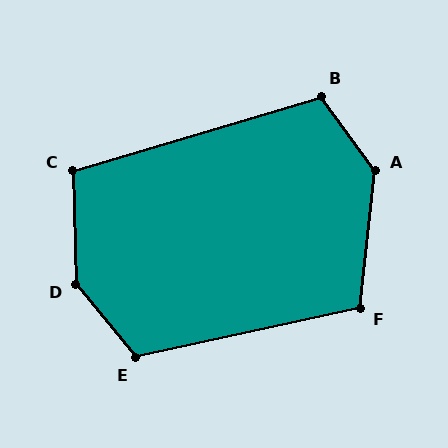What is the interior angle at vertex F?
Approximately 109 degrees (obtuse).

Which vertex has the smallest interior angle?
C, at approximately 105 degrees.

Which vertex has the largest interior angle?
D, at approximately 142 degrees.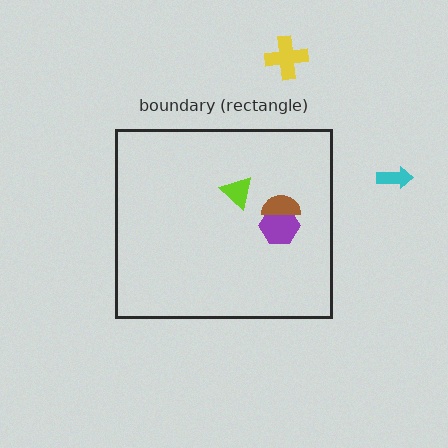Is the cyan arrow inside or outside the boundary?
Outside.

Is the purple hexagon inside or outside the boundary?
Inside.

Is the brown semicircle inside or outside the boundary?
Inside.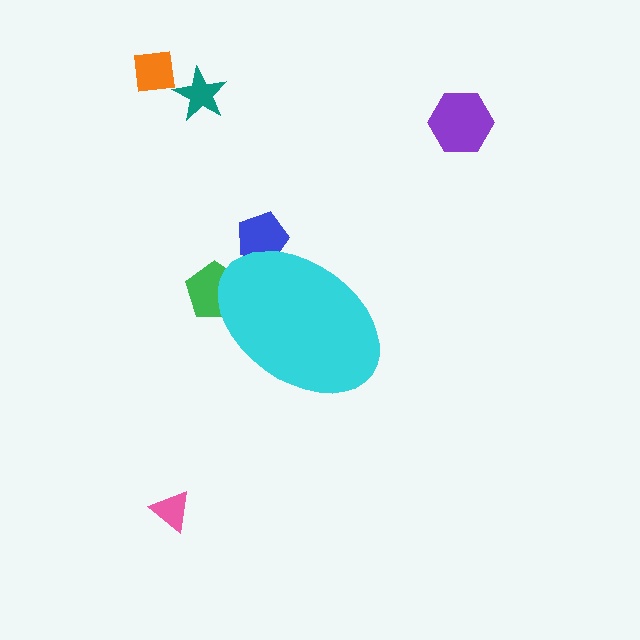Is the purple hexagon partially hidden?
No, the purple hexagon is fully visible.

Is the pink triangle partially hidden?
No, the pink triangle is fully visible.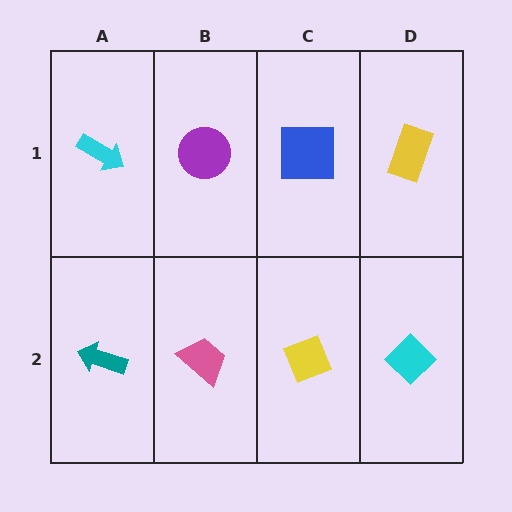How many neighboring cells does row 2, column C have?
3.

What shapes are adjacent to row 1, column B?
A pink trapezoid (row 2, column B), a cyan arrow (row 1, column A), a blue square (row 1, column C).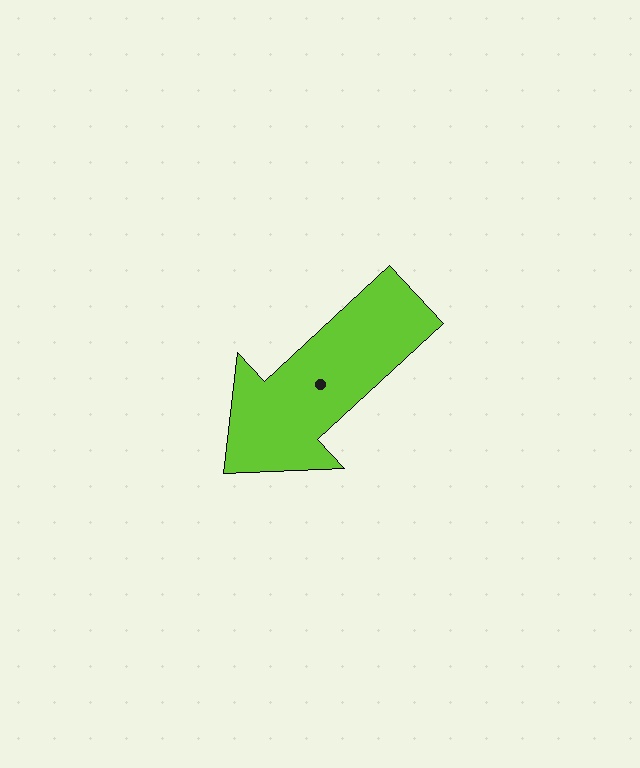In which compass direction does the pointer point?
Southwest.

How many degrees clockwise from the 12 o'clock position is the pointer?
Approximately 227 degrees.